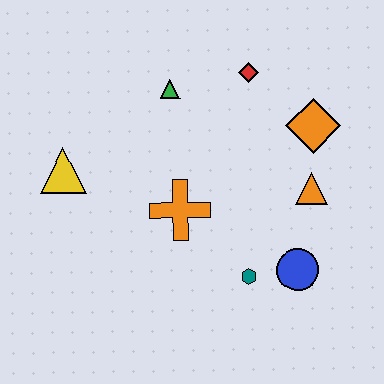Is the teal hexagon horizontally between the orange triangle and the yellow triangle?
Yes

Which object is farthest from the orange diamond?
The yellow triangle is farthest from the orange diamond.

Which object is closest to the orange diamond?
The orange triangle is closest to the orange diamond.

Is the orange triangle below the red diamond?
Yes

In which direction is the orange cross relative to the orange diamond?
The orange cross is to the left of the orange diamond.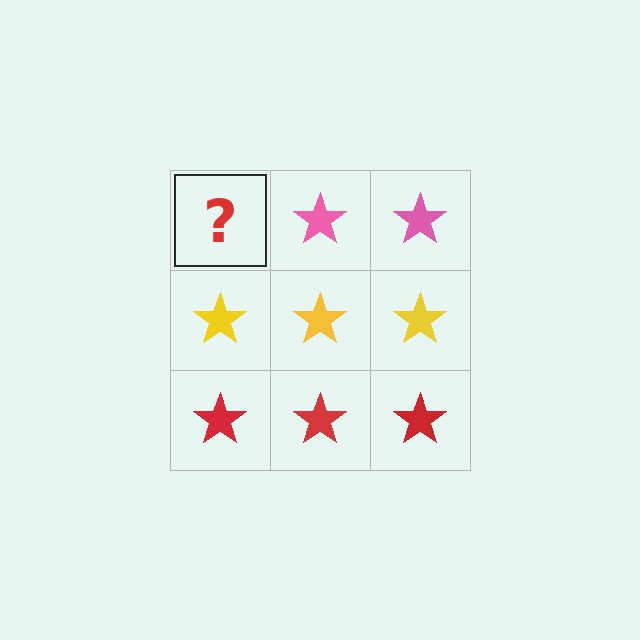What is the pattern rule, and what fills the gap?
The rule is that each row has a consistent color. The gap should be filled with a pink star.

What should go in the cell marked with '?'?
The missing cell should contain a pink star.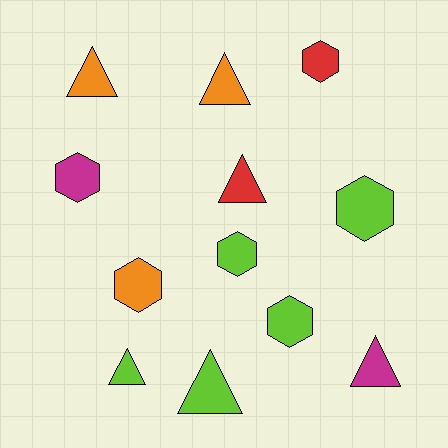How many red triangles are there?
There is 1 red triangle.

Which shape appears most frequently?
Hexagon, with 6 objects.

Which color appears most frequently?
Lime, with 5 objects.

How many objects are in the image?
There are 12 objects.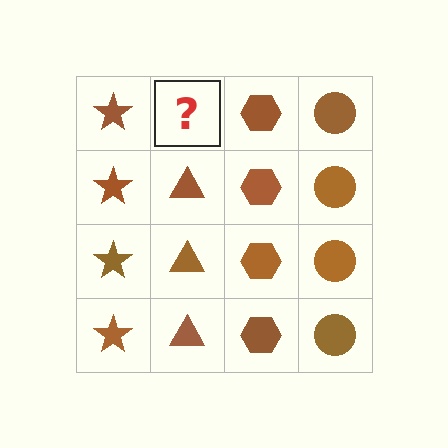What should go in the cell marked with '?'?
The missing cell should contain a brown triangle.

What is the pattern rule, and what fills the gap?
The rule is that each column has a consistent shape. The gap should be filled with a brown triangle.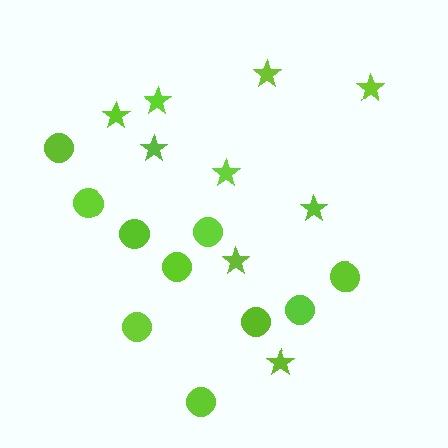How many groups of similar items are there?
There are 2 groups: one group of circles (10) and one group of stars (9).